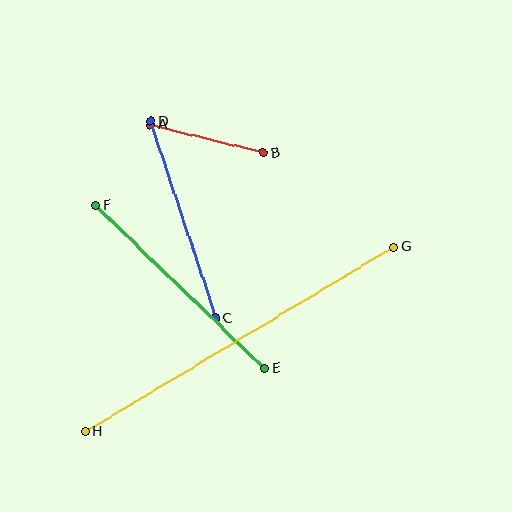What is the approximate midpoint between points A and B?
The midpoint is at approximately (207, 139) pixels.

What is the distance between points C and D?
The distance is approximately 207 pixels.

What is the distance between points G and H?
The distance is approximately 359 pixels.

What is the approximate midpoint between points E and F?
The midpoint is at approximately (180, 286) pixels.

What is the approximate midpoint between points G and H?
The midpoint is at approximately (239, 339) pixels.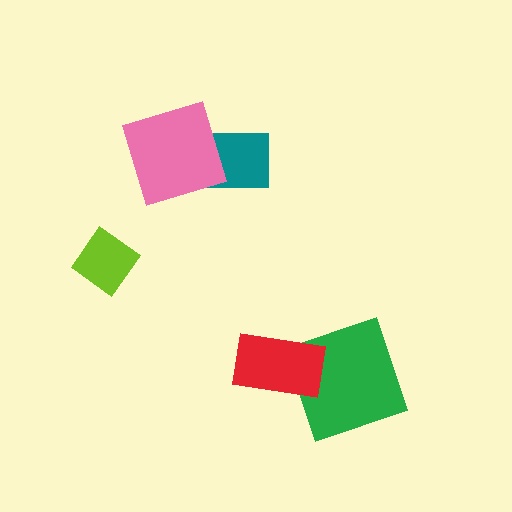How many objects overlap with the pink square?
1 object overlaps with the pink square.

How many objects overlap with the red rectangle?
1 object overlaps with the red rectangle.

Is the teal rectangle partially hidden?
Yes, it is partially covered by another shape.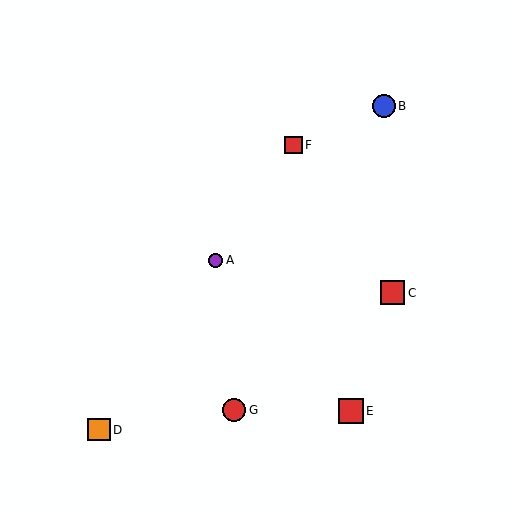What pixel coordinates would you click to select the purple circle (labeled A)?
Click at (215, 261) to select the purple circle A.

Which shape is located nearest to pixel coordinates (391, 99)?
The blue circle (labeled B) at (384, 106) is nearest to that location.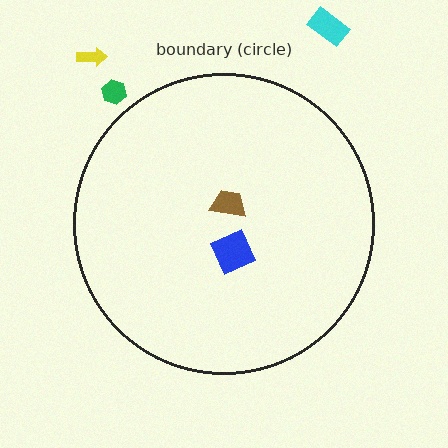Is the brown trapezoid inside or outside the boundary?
Inside.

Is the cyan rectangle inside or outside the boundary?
Outside.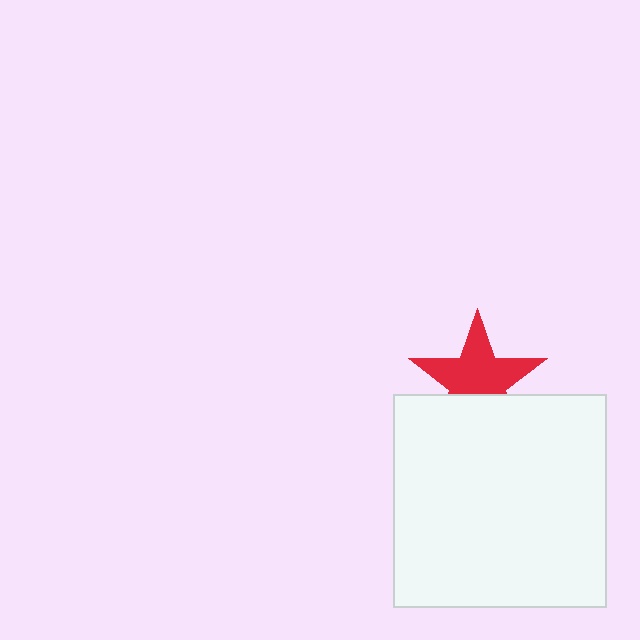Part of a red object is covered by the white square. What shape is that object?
It is a star.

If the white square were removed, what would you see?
You would see the complete red star.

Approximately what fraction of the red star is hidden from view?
Roughly 33% of the red star is hidden behind the white square.